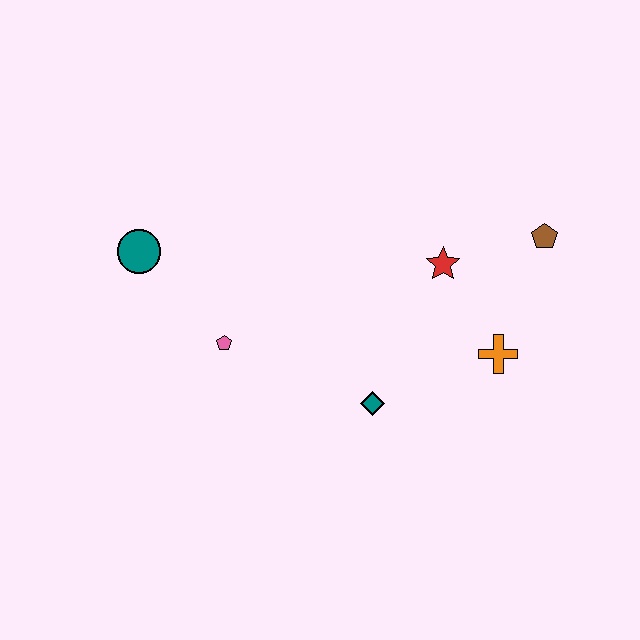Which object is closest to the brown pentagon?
The red star is closest to the brown pentagon.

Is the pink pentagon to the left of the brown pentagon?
Yes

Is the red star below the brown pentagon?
Yes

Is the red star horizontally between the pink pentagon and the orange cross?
Yes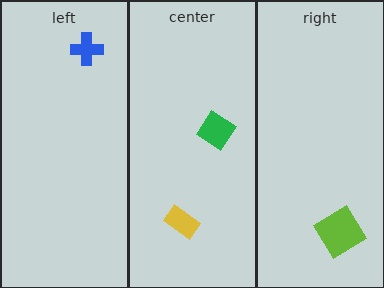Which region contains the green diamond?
The center region.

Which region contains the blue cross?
The left region.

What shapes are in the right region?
The lime diamond.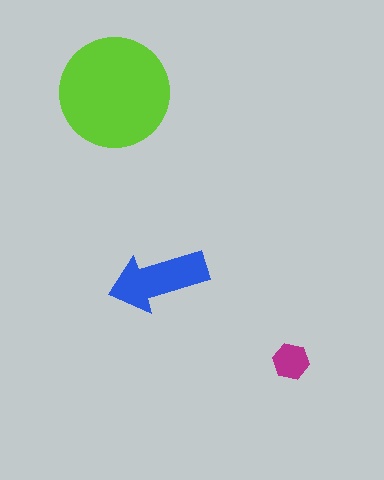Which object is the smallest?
The magenta hexagon.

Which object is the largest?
The lime circle.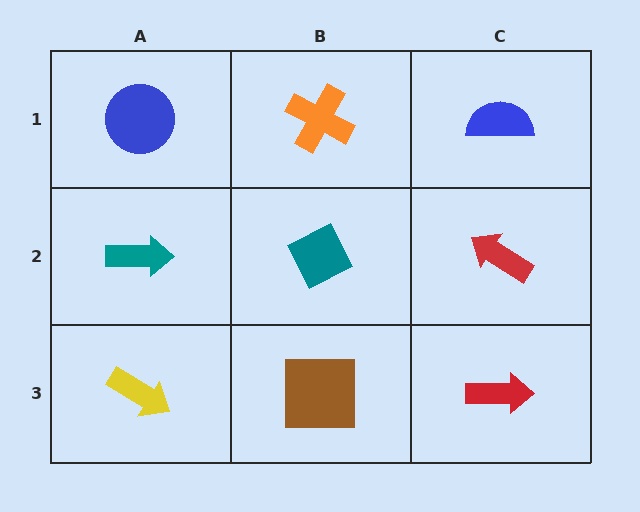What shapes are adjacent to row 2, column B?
An orange cross (row 1, column B), a brown square (row 3, column B), a teal arrow (row 2, column A), a red arrow (row 2, column C).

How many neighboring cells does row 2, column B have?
4.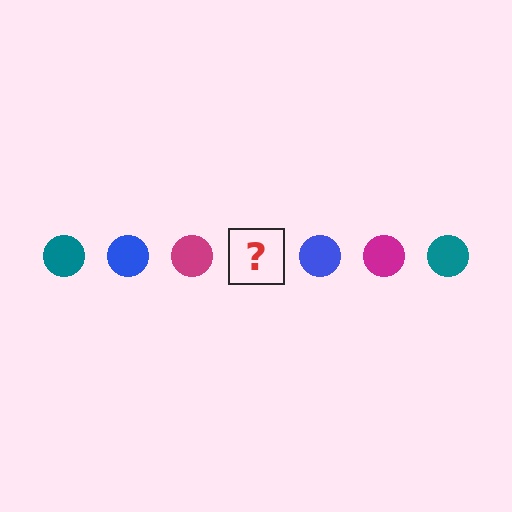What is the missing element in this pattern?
The missing element is a teal circle.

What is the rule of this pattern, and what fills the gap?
The rule is that the pattern cycles through teal, blue, magenta circles. The gap should be filled with a teal circle.